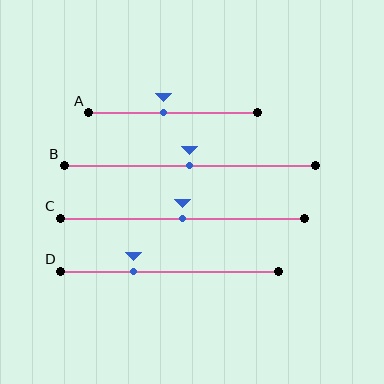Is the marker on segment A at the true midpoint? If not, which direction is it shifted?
No, the marker on segment A is shifted to the left by about 6% of the segment length.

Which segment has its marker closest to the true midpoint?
Segment B has its marker closest to the true midpoint.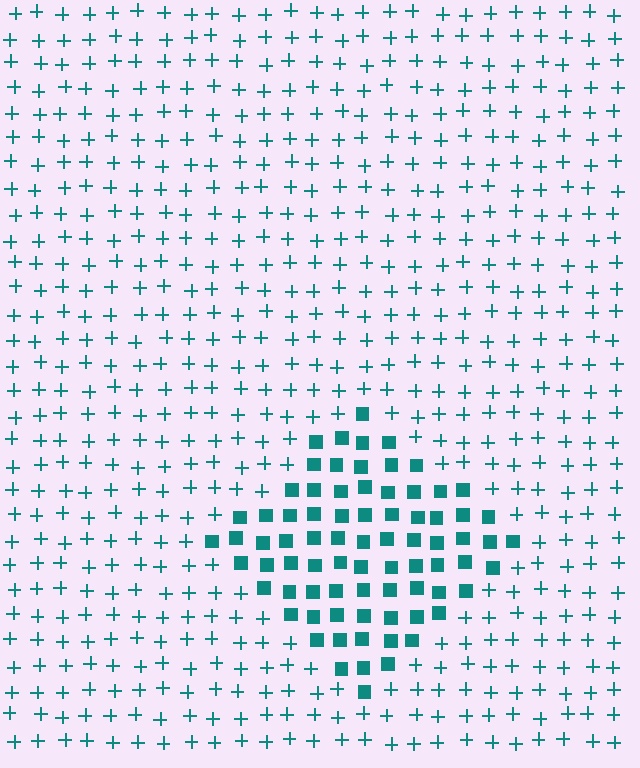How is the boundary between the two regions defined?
The boundary is defined by a change in element shape: squares inside vs. plus signs outside. All elements share the same color and spacing.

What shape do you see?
I see a diamond.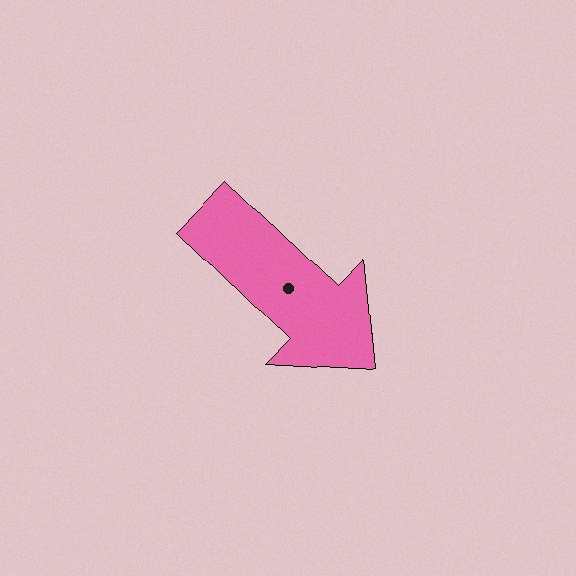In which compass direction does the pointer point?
Southeast.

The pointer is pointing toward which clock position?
Roughly 4 o'clock.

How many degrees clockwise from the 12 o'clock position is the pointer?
Approximately 134 degrees.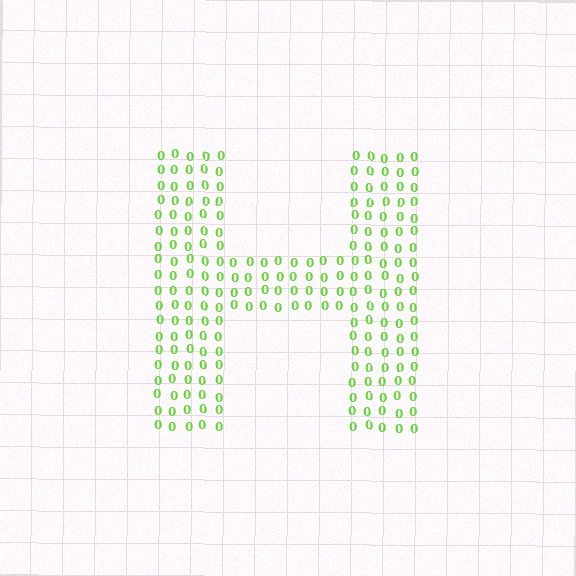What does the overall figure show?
The overall figure shows the letter H.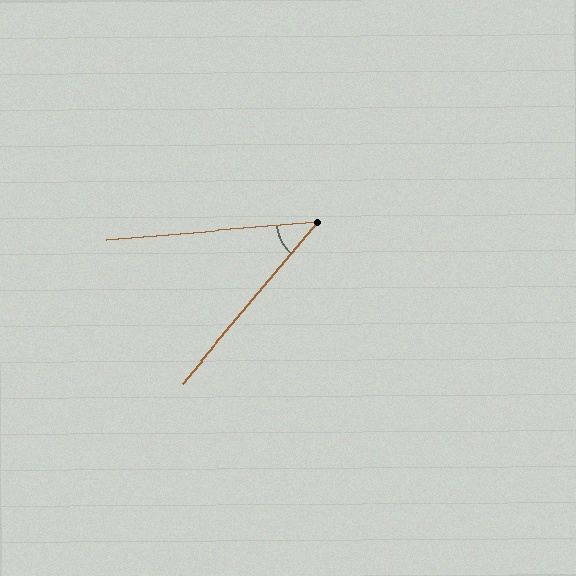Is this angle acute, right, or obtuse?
It is acute.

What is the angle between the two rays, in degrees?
Approximately 45 degrees.